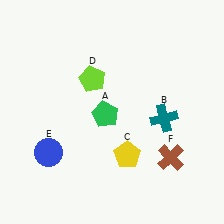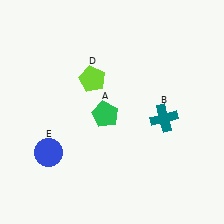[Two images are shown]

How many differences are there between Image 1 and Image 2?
There are 2 differences between the two images.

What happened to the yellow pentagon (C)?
The yellow pentagon (C) was removed in Image 2. It was in the bottom-right area of Image 1.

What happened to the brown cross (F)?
The brown cross (F) was removed in Image 2. It was in the bottom-right area of Image 1.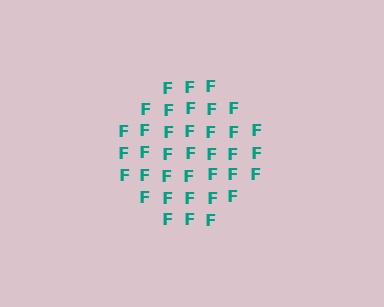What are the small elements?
The small elements are letter F's.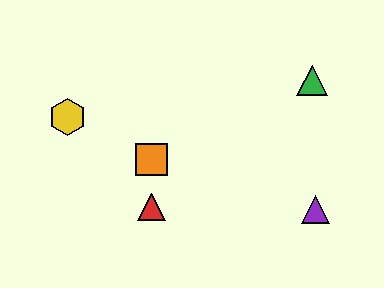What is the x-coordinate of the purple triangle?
The purple triangle is at x≈315.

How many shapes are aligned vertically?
3 shapes (the red triangle, the blue square, the orange square) are aligned vertically.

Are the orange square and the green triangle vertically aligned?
No, the orange square is at x≈152 and the green triangle is at x≈312.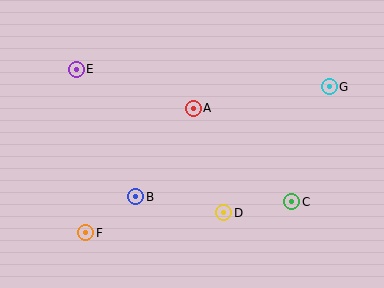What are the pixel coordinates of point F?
Point F is at (86, 233).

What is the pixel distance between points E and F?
The distance between E and F is 164 pixels.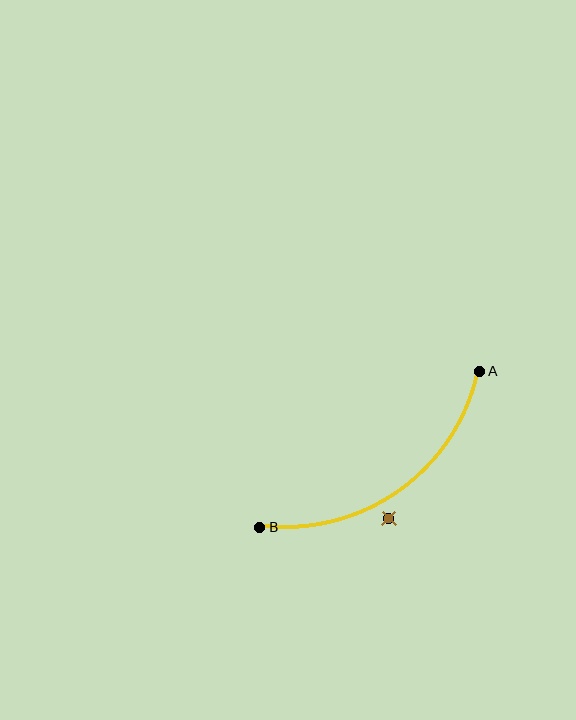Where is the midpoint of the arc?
The arc midpoint is the point on the curve farthest from the straight line joining A and B. It sits below and to the right of that line.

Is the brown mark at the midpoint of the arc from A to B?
No — the brown mark does not lie on the arc at all. It sits slightly outside the curve.